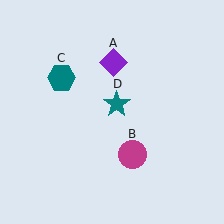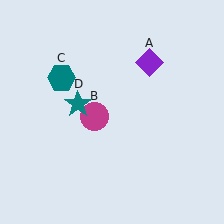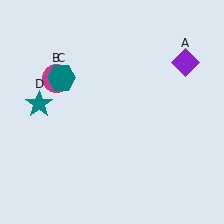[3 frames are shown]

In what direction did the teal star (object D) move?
The teal star (object D) moved left.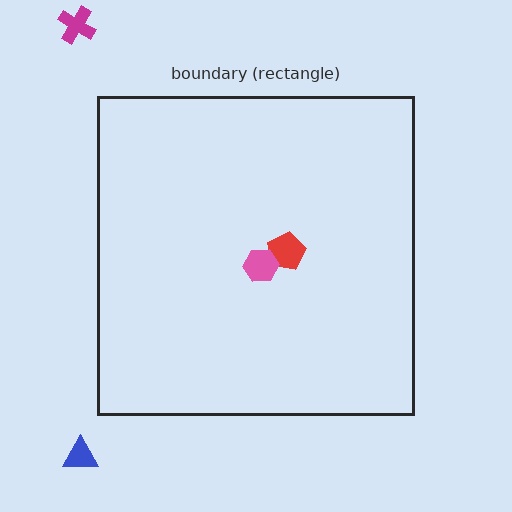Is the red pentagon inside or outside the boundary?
Inside.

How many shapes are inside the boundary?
2 inside, 2 outside.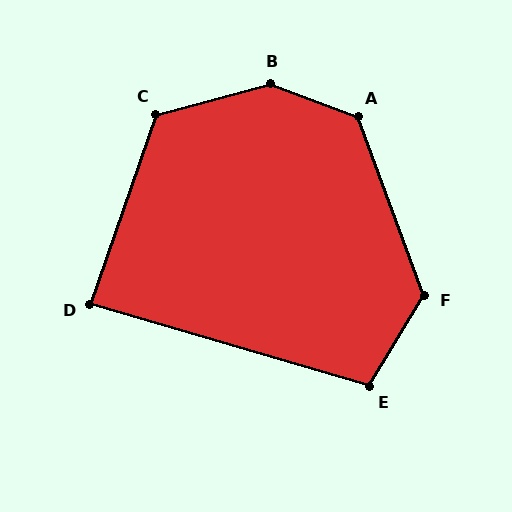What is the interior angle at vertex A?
Approximately 131 degrees (obtuse).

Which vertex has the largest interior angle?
B, at approximately 144 degrees.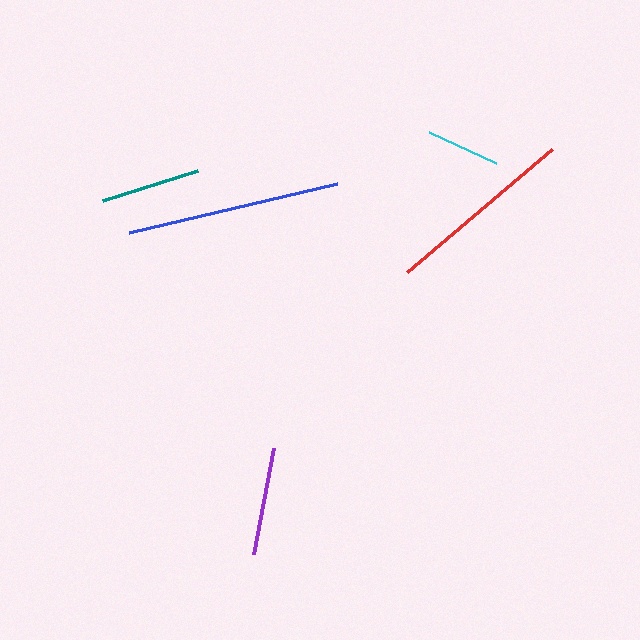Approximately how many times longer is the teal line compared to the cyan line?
The teal line is approximately 1.4 times the length of the cyan line.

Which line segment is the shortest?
The cyan line is the shortest at approximately 74 pixels.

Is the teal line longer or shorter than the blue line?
The blue line is longer than the teal line.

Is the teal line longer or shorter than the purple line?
The purple line is longer than the teal line.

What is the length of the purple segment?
The purple segment is approximately 108 pixels long.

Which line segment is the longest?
The blue line is the longest at approximately 214 pixels.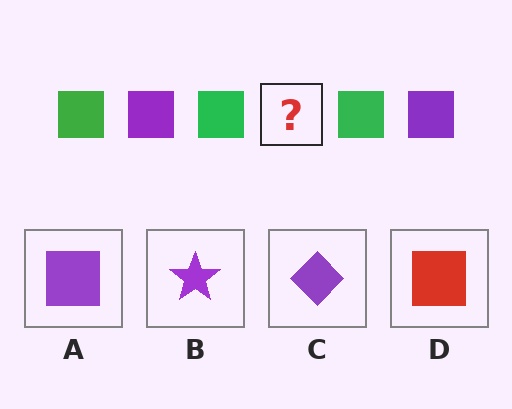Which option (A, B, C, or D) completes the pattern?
A.